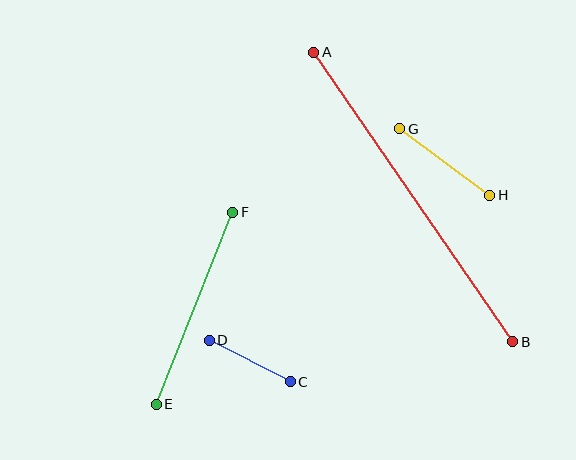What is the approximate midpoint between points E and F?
The midpoint is at approximately (194, 308) pixels.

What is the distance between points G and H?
The distance is approximately 112 pixels.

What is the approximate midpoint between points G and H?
The midpoint is at approximately (445, 162) pixels.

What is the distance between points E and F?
The distance is approximately 206 pixels.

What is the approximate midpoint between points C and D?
The midpoint is at approximately (250, 361) pixels.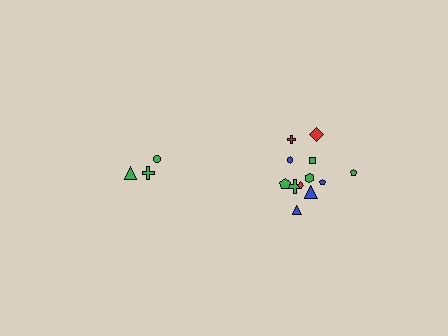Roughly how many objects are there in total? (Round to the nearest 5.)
Roughly 15 objects in total.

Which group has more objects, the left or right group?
The right group.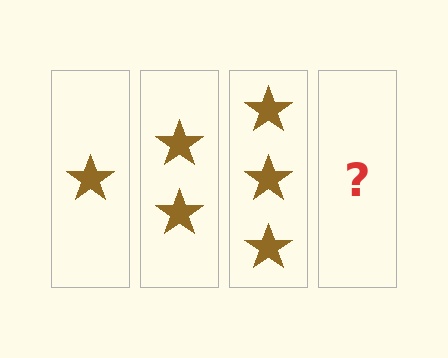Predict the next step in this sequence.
The next step is 4 stars.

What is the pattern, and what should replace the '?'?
The pattern is that each step adds one more star. The '?' should be 4 stars.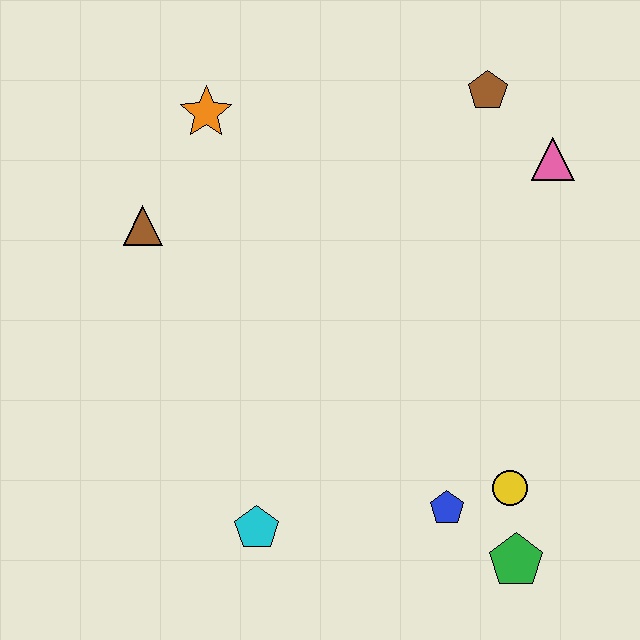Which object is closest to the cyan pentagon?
The blue pentagon is closest to the cyan pentagon.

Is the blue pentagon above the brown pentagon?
No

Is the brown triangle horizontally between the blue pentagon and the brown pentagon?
No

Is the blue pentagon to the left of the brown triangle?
No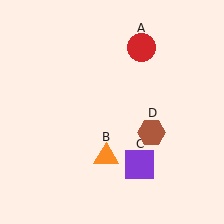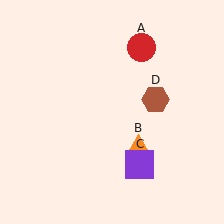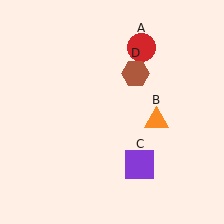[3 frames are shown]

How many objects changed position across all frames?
2 objects changed position: orange triangle (object B), brown hexagon (object D).